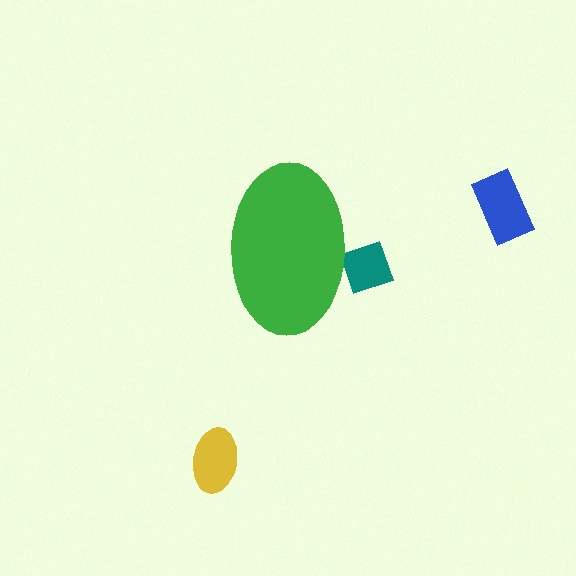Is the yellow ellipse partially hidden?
No, the yellow ellipse is fully visible.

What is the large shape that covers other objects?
A green ellipse.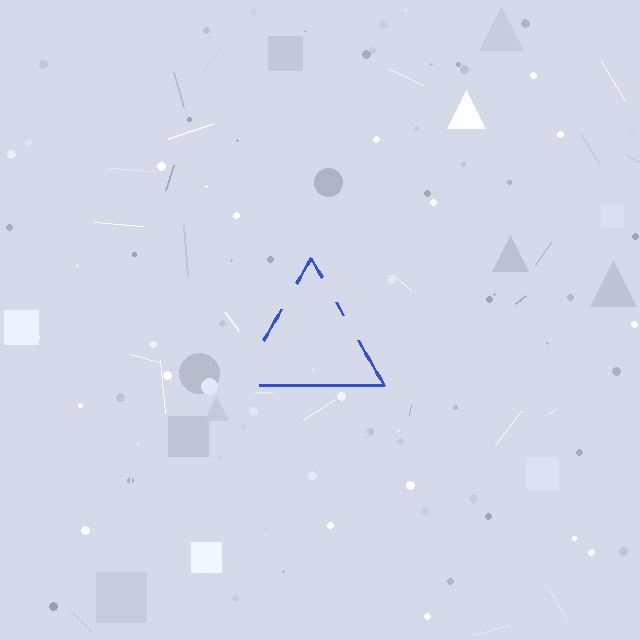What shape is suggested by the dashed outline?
The dashed outline suggests a triangle.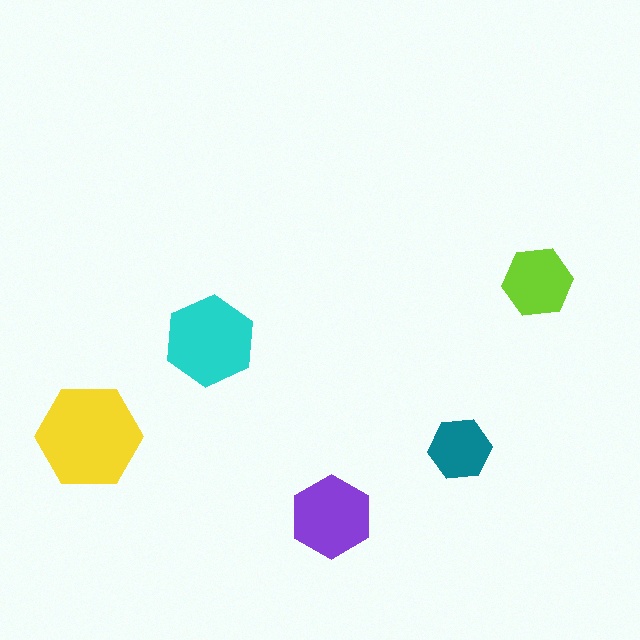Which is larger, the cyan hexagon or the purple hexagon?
The cyan one.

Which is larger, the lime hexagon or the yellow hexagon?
The yellow one.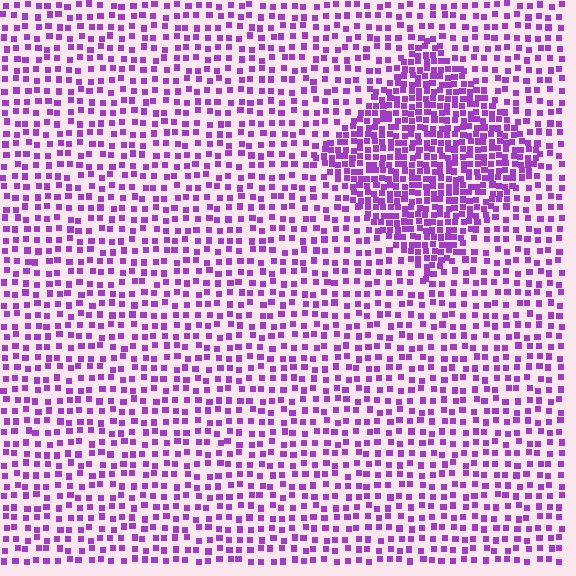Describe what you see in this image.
The image contains small purple elements arranged at two different densities. A diamond-shaped region is visible where the elements are more densely packed than the surrounding area.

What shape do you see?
I see a diamond.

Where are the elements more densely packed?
The elements are more densely packed inside the diamond boundary.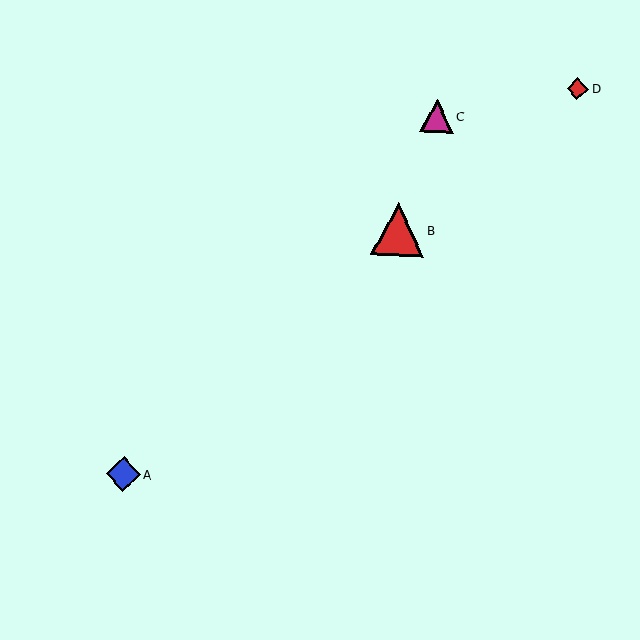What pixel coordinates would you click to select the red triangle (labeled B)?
Click at (398, 230) to select the red triangle B.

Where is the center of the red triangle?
The center of the red triangle is at (398, 230).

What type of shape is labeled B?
Shape B is a red triangle.